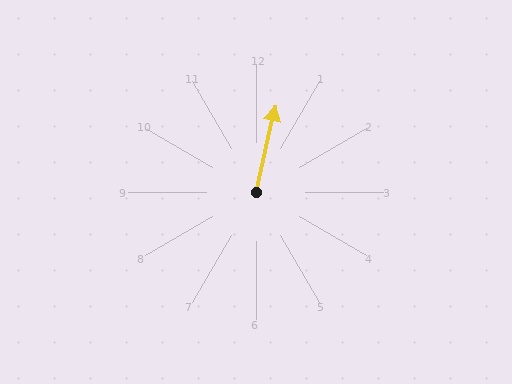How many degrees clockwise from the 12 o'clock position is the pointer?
Approximately 12 degrees.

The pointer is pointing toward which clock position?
Roughly 12 o'clock.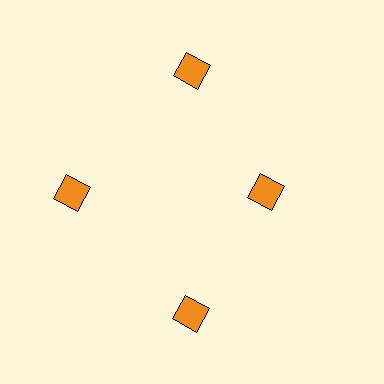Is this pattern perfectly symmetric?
No. The 4 orange diamonds are arranged in a ring, but one element near the 3 o'clock position is pulled inward toward the center, breaking the 4-fold rotational symmetry.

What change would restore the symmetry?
The symmetry would be restored by moving it outward, back onto the ring so that all 4 diamonds sit at equal angles and equal distance from the center.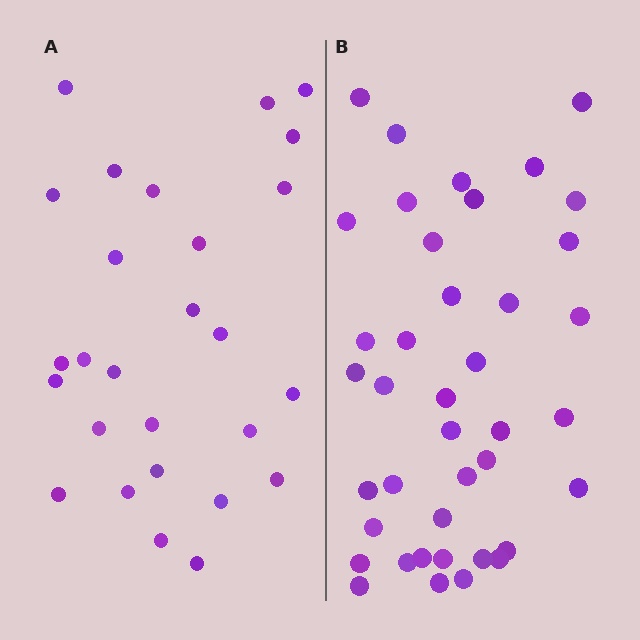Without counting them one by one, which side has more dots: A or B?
Region B (the right region) has more dots.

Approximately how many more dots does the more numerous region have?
Region B has approximately 15 more dots than region A.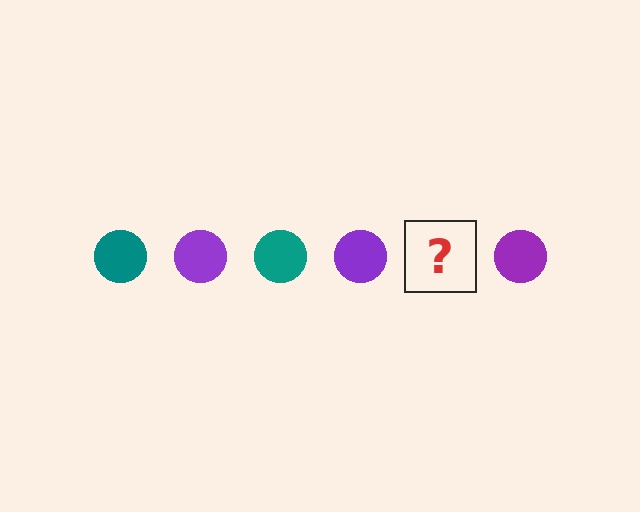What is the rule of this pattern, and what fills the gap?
The rule is that the pattern cycles through teal, purple circles. The gap should be filled with a teal circle.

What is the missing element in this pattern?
The missing element is a teal circle.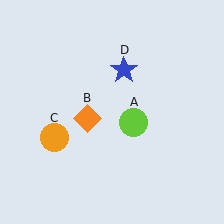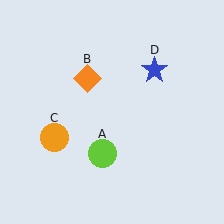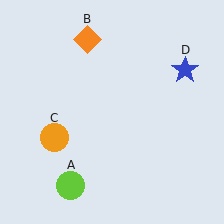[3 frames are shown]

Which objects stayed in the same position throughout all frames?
Orange circle (object C) remained stationary.